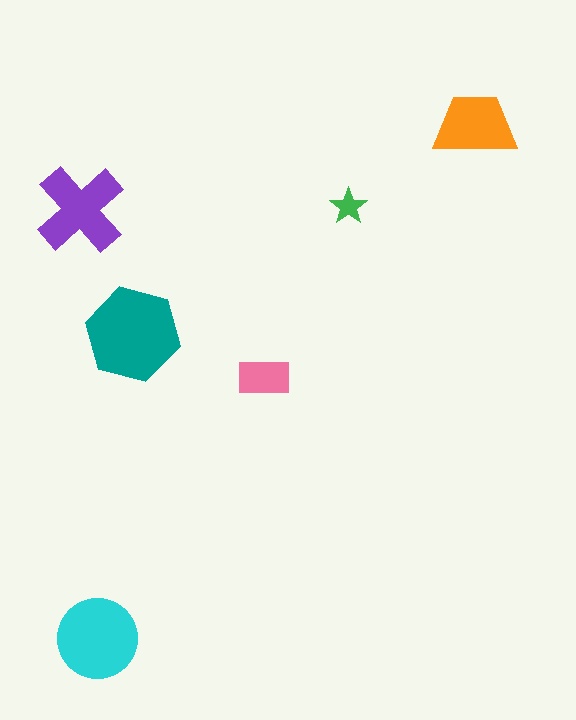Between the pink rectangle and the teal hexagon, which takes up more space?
The teal hexagon.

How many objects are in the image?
There are 6 objects in the image.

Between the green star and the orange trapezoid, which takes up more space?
The orange trapezoid.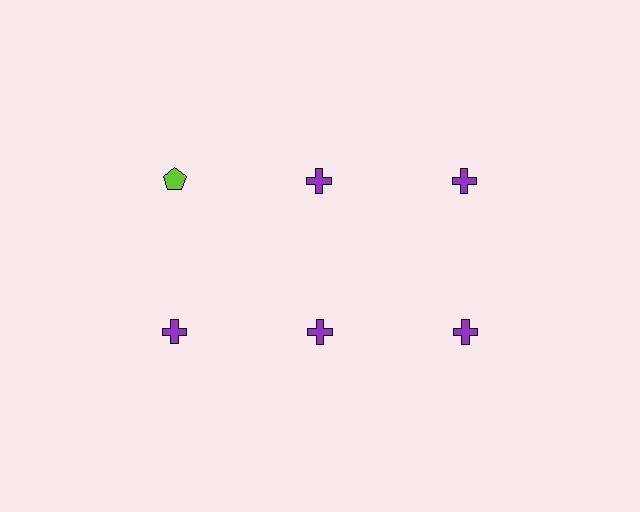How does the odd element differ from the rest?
It differs in both color (lime instead of purple) and shape (pentagon instead of cross).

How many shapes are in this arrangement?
There are 6 shapes arranged in a grid pattern.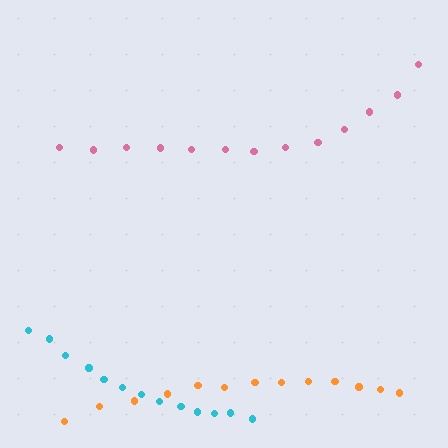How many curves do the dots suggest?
There are 3 distinct paths.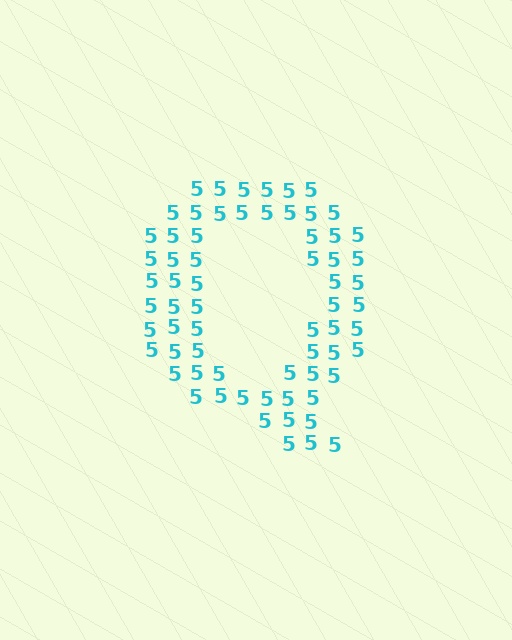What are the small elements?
The small elements are digit 5's.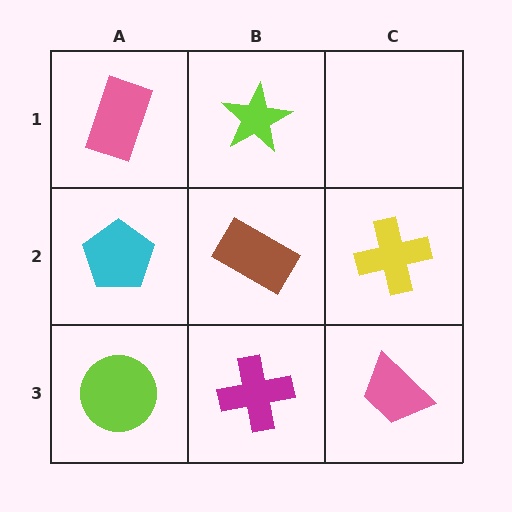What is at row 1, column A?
A pink rectangle.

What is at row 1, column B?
A lime star.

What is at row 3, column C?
A pink trapezoid.